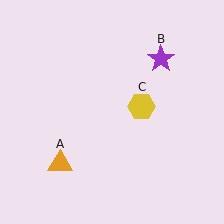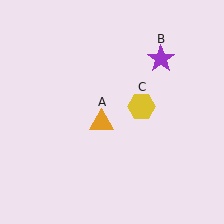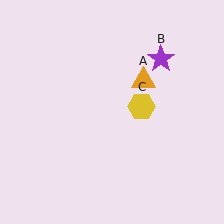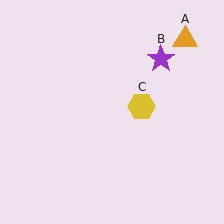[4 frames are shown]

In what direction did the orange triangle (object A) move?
The orange triangle (object A) moved up and to the right.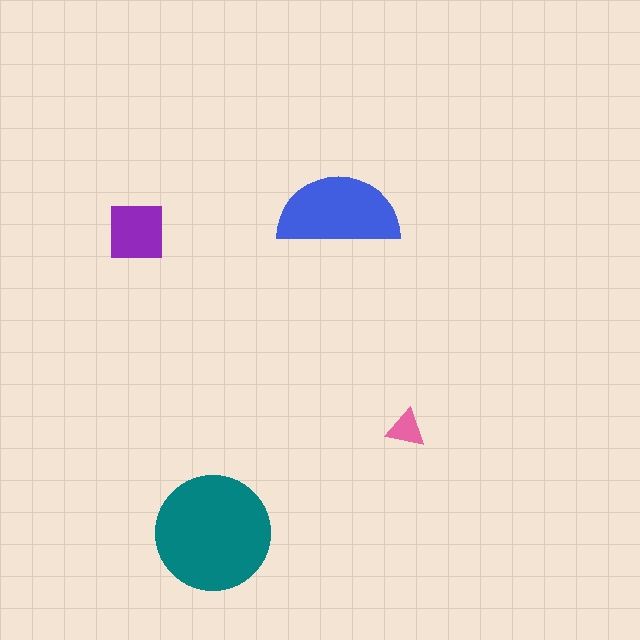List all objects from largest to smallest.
The teal circle, the blue semicircle, the purple square, the pink triangle.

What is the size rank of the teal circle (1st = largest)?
1st.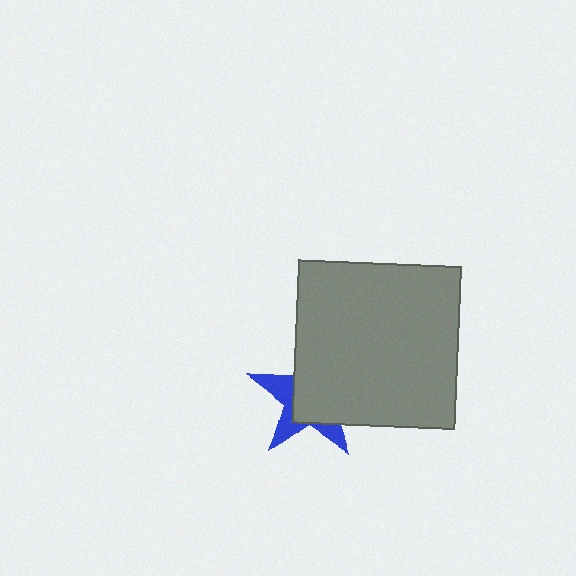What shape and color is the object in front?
The object in front is a gray square.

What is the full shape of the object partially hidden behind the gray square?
The partially hidden object is a blue star.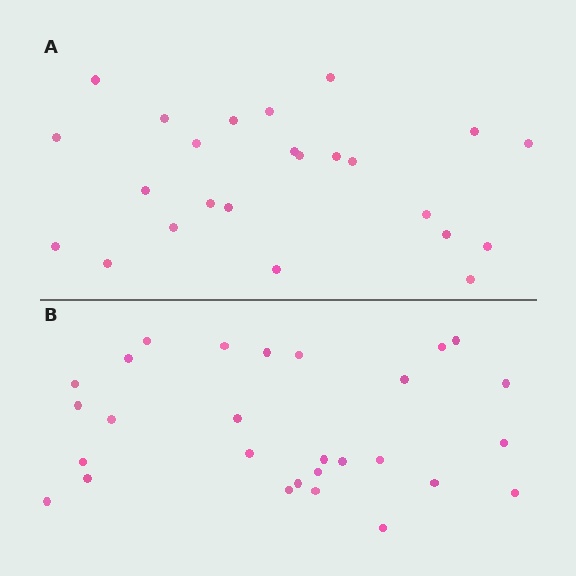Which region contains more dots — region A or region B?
Region B (the bottom region) has more dots.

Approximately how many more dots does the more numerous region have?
Region B has about 4 more dots than region A.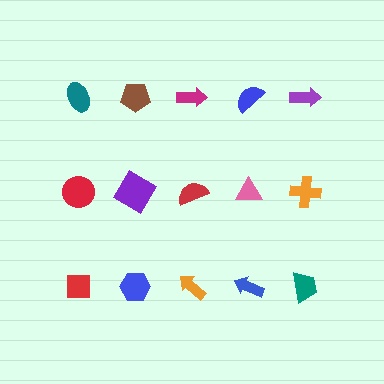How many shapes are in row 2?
5 shapes.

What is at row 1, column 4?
A blue semicircle.